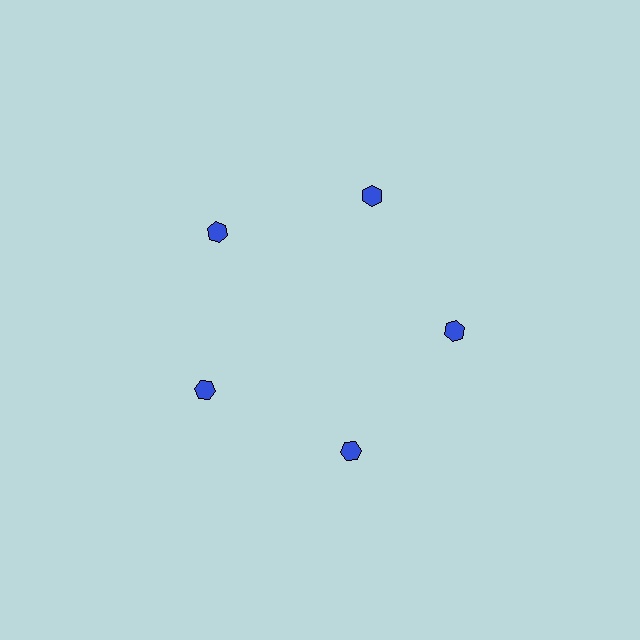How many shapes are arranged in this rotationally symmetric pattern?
There are 5 shapes, arranged in 5 groups of 1.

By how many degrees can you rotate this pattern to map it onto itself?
The pattern maps onto itself every 72 degrees of rotation.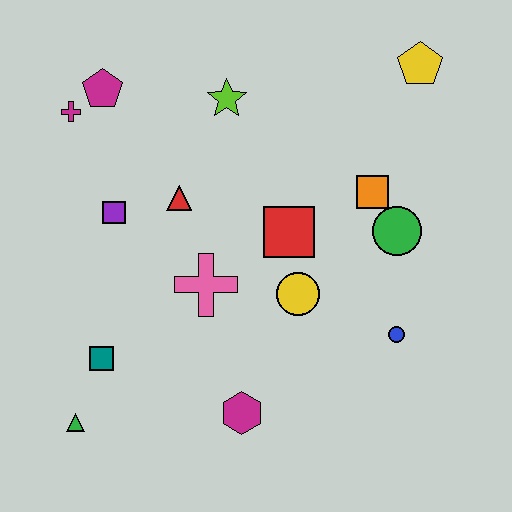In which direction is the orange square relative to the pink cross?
The orange square is to the right of the pink cross.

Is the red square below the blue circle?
No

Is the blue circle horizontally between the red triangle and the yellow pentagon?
Yes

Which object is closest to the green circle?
The orange square is closest to the green circle.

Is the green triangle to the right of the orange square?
No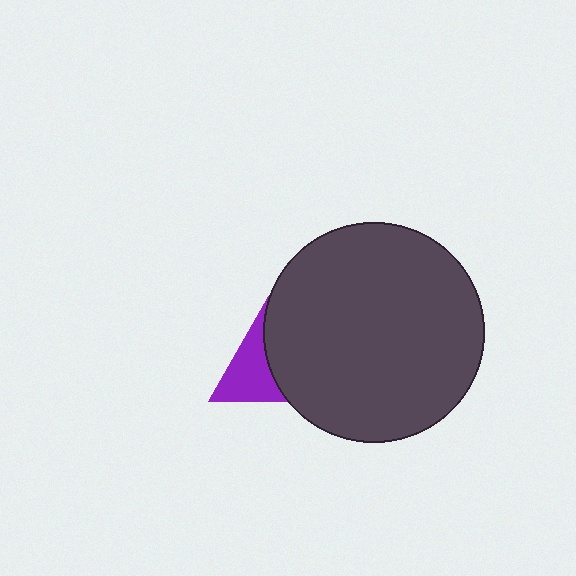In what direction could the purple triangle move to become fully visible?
The purple triangle could move left. That would shift it out from behind the dark gray circle entirely.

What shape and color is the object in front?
The object in front is a dark gray circle.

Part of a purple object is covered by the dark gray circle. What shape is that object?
It is a triangle.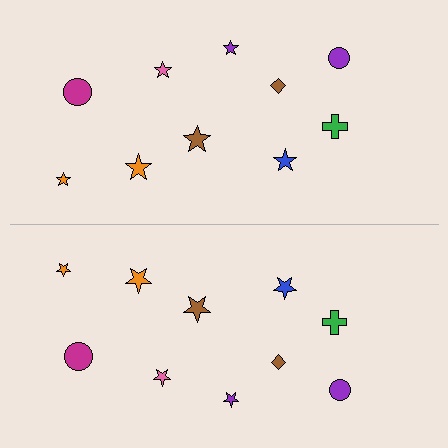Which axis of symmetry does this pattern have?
The pattern has a horizontal axis of symmetry running through the center of the image.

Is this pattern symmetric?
Yes, this pattern has bilateral (reflection) symmetry.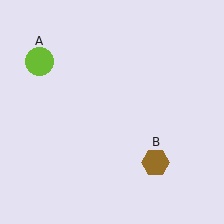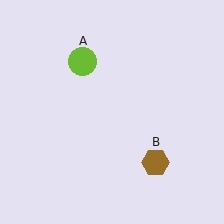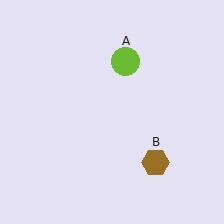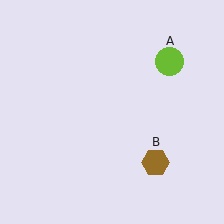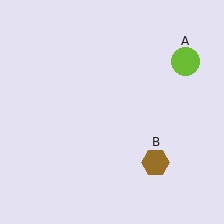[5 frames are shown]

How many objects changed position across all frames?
1 object changed position: lime circle (object A).